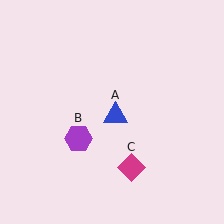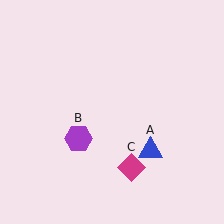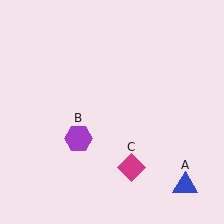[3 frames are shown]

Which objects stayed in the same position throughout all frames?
Purple hexagon (object B) and magenta diamond (object C) remained stationary.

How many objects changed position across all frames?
1 object changed position: blue triangle (object A).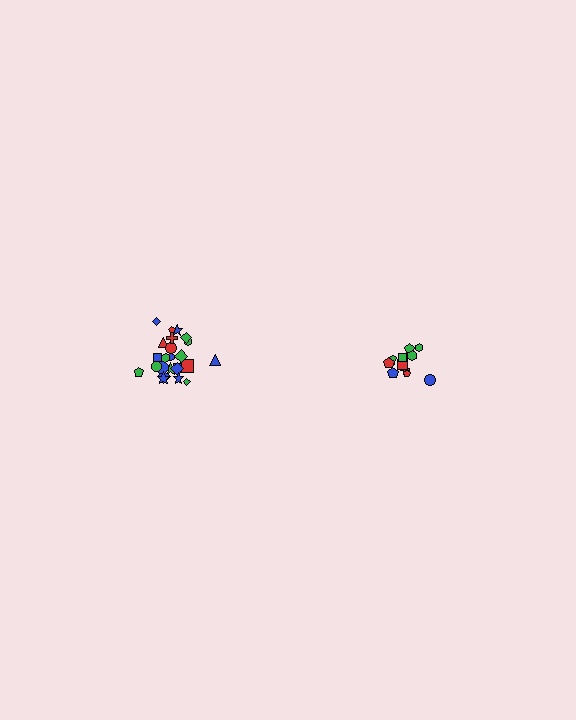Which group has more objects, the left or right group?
The left group.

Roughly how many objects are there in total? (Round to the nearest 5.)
Roughly 35 objects in total.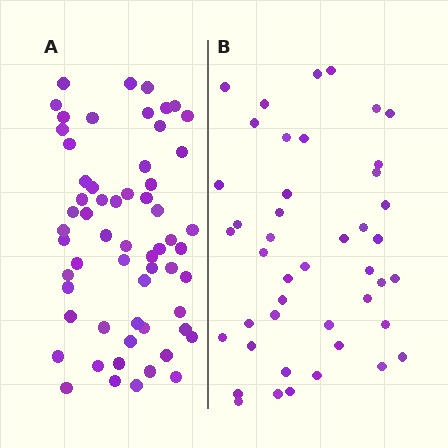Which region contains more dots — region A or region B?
Region A (the left region) has more dots.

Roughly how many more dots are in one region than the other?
Region A has approximately 15 more dots than region B.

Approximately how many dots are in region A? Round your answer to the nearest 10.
About 60 dots.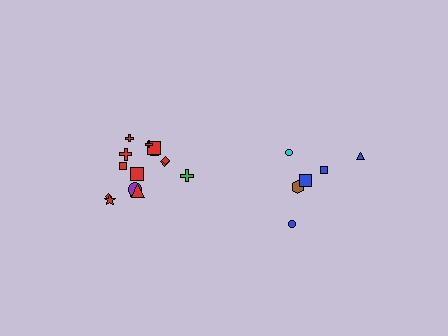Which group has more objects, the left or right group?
The left group.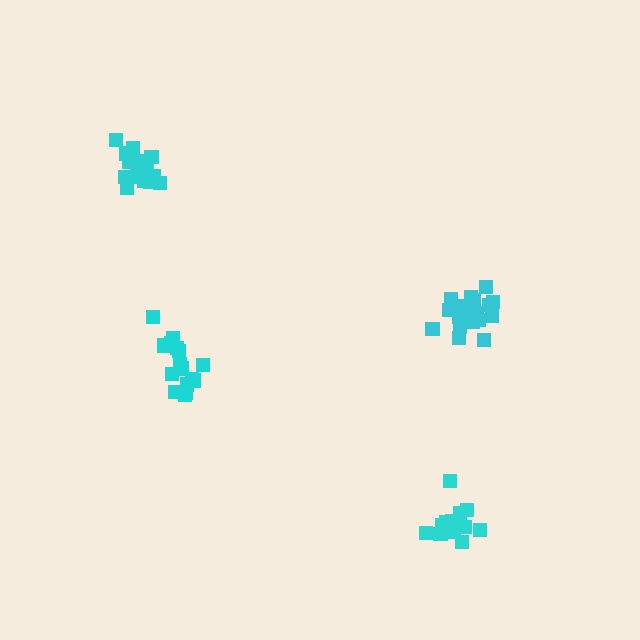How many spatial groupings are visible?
There are 4 spatial groupings.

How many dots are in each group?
Group 1: 20 dots, Group 2: 15 dots, Group 3: 18 dots, Group 4: 16 dots (69 total).